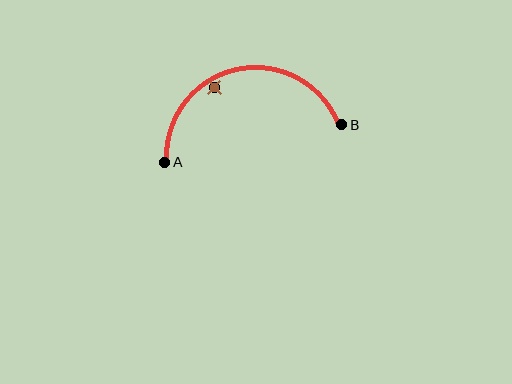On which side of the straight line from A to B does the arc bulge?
The arc bulges above the straight line connecting A and B.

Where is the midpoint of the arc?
The arc midpoint is the point on the curve farthest from the straight line joining A and B. It sits above that line.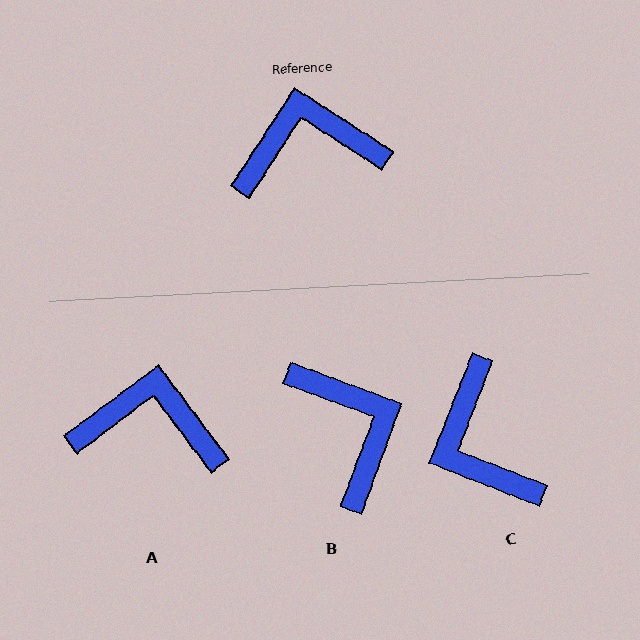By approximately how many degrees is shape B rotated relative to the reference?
Approximately 77 degrees clockwise.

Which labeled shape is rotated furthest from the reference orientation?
C, about 102 degrees away.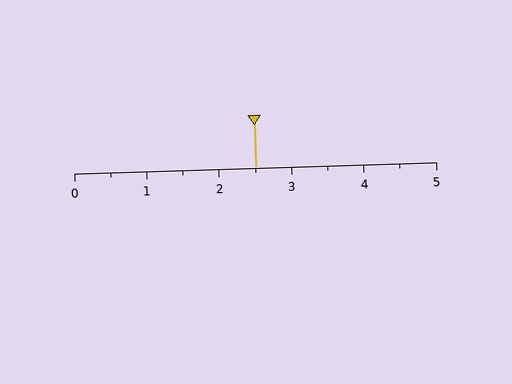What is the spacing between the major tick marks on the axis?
The major ticks are spaced 1 apart.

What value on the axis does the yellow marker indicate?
The marker indicates approximately 2.5.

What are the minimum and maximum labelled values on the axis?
The axis runs from 0 to 5.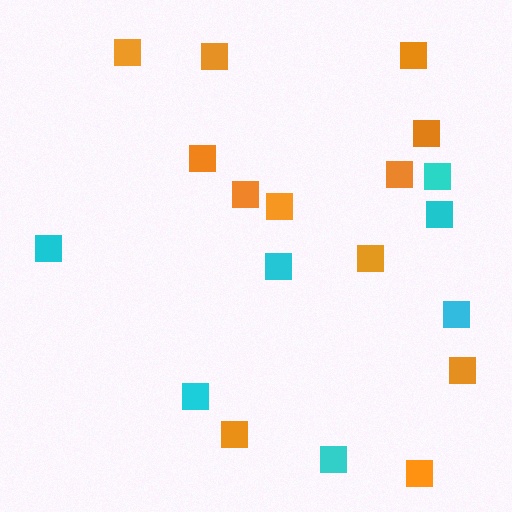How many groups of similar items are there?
There are 2 groups: one group of orange squares (12) and one group of cyan squares (7).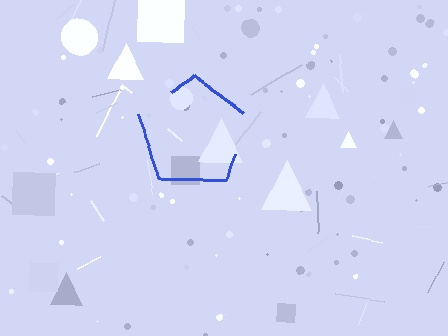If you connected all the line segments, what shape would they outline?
They would outline a pentagon.